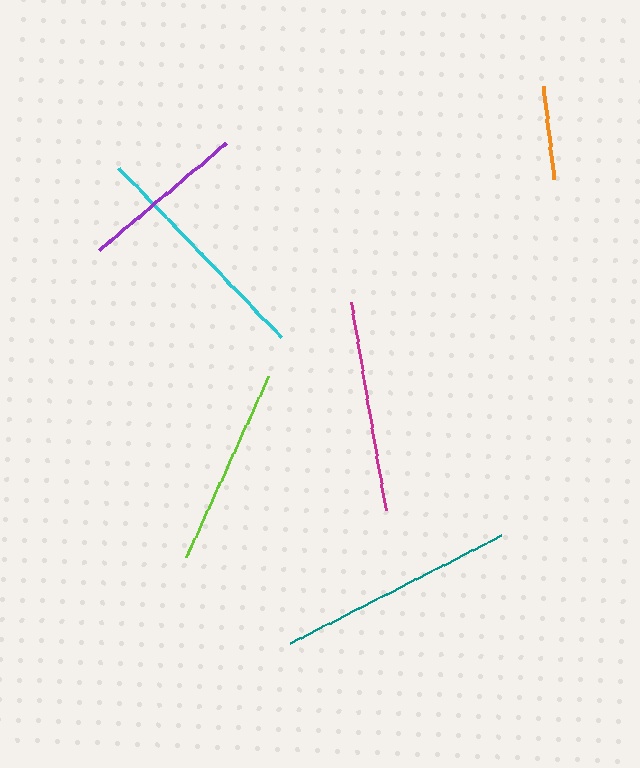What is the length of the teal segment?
The teal segment is approximately 237 pixels long.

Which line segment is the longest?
The teal line is the longest at approximately 237 pixels.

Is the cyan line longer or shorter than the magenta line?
The cyan line is longer than the magenta line.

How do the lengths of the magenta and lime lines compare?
The magenta and lime lines are approximately the same length.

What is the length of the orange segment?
The orange segment is approximately 94 pixels long.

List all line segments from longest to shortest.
From longest to shortest: teal, cyan, magenta, lime, purple, orange.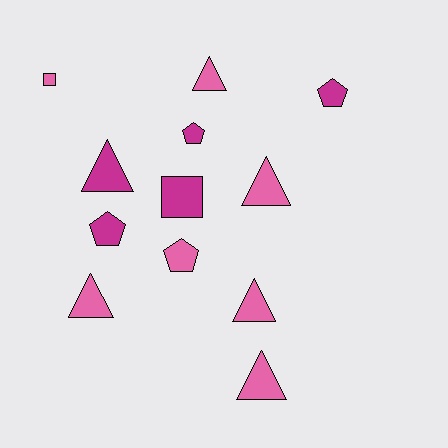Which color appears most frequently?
Pink, with 7 objects.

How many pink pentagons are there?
There is 1 pink pentagon.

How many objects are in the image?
There are 12 objects.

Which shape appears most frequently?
Triangle, with 6 objects.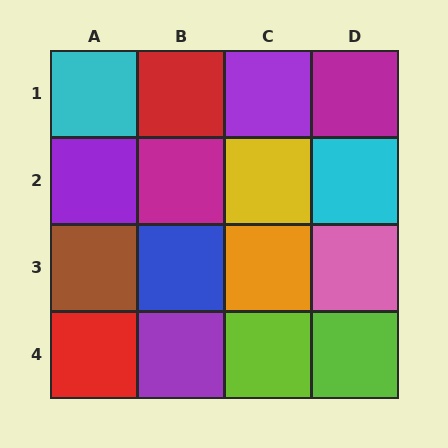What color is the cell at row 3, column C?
Orange.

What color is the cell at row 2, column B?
Magenta.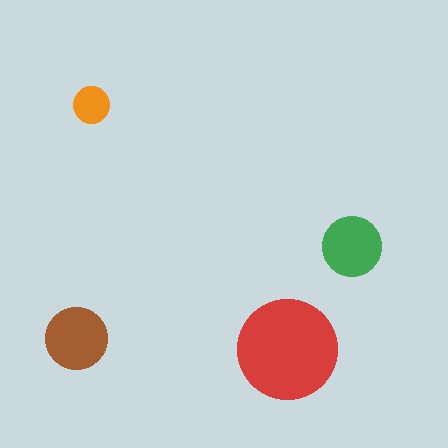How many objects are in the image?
There are 4 objects in the image.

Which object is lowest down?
The red circle is bottommost.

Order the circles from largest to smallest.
the red one, the brown one, the green one, the orange one.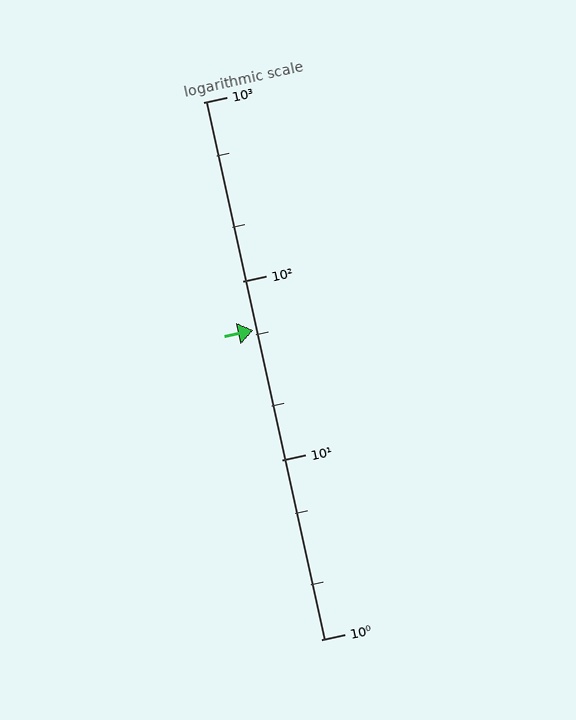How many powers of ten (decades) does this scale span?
The scale spans 3 decades, from 1 to 1000.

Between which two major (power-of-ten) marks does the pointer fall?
The pointer is between 10 and 100.